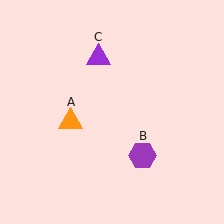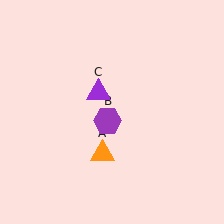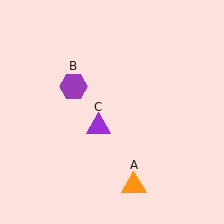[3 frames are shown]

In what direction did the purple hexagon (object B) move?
The purple hexagon (object B) moved up and to the left.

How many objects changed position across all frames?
3 objects changed position: orange triangle (object A), purple hexagon (object B), purple triangle (object C).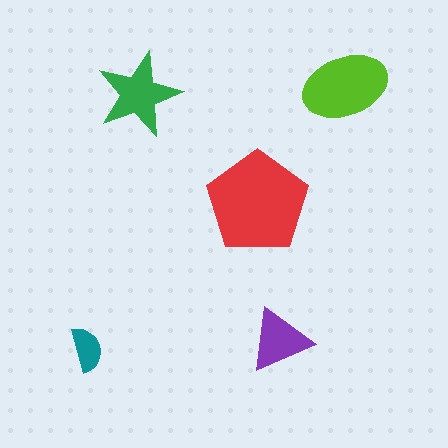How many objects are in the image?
There are 5 objects in the image.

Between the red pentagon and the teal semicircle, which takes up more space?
The red pentagon.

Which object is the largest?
The red pentagon.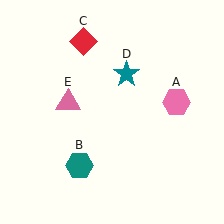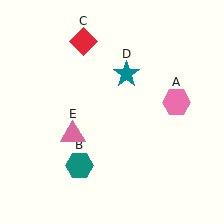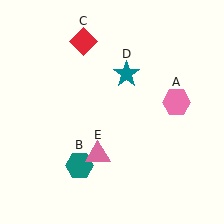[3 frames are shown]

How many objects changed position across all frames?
1 object changed position: pink triangle (object E).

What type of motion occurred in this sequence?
The pink triangle (object E) rotated counterclockwise around the center of the scene.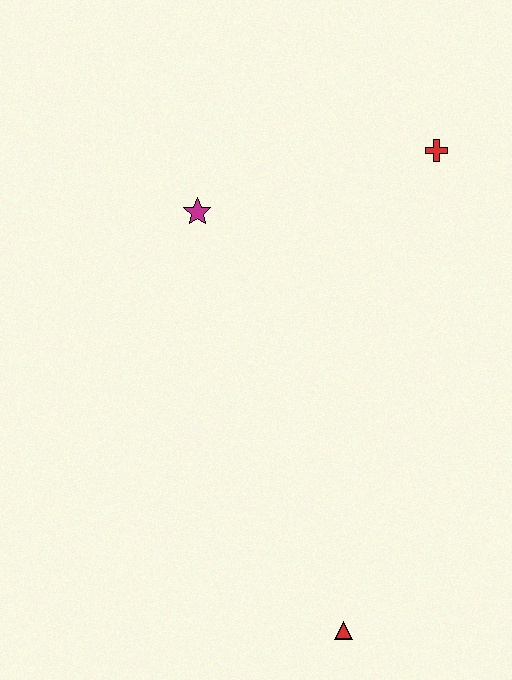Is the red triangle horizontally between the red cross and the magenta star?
Yes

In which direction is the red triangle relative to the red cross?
The red triangle is below the red cross.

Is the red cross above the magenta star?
Yes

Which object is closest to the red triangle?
The magenta star is closest to the red triangle.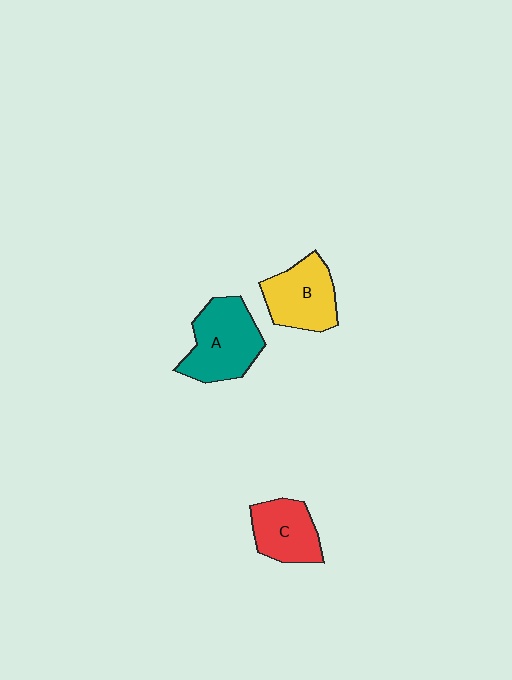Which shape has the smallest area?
Shape C (red).